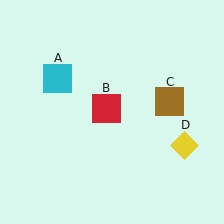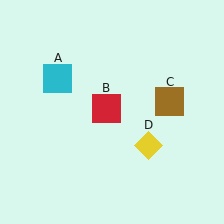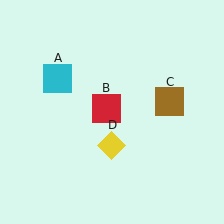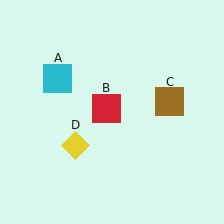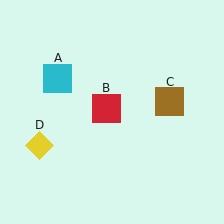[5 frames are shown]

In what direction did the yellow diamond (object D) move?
The yellow diamond (object D) moved left.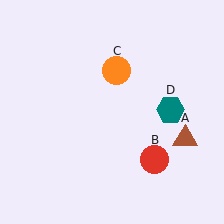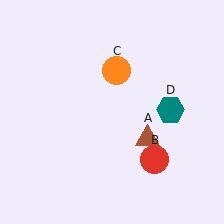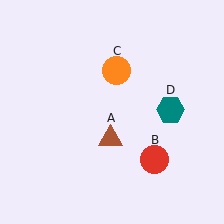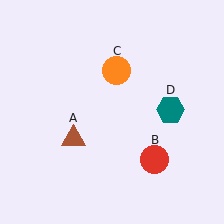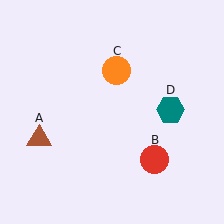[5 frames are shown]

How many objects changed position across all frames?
1 object changed position: brown triangle (object A).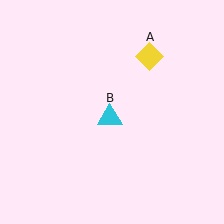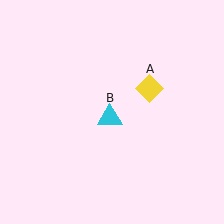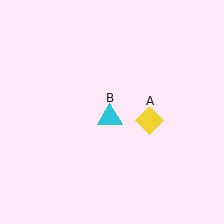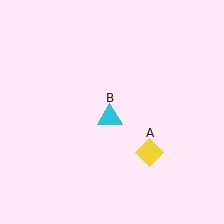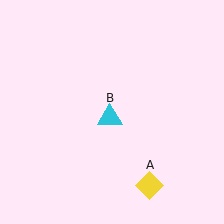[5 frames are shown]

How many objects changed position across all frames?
1 object changed position: yellow diamond (object A).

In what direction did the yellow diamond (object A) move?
The yellow diamond (object A) moved down.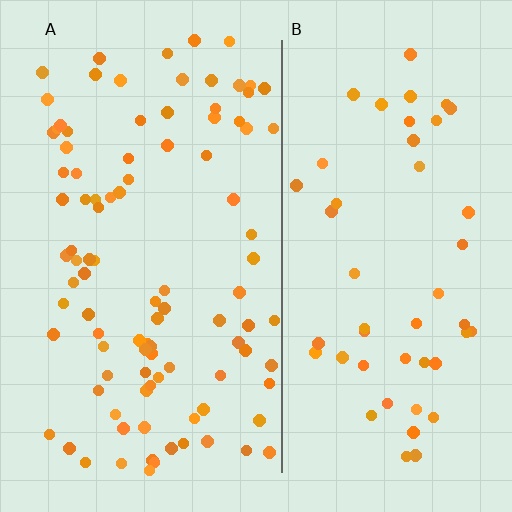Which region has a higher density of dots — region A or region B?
A (the left).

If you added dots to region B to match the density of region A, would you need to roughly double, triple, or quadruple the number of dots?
Approximately double.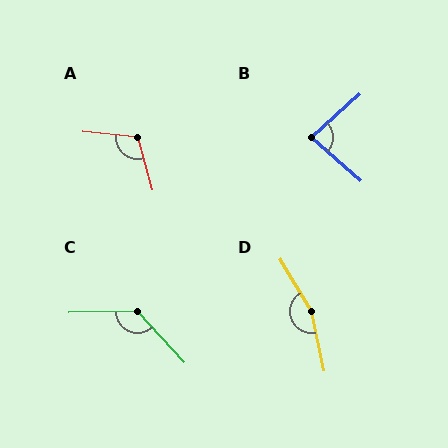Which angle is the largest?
D, at approximately 161 degrees.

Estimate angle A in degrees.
Approximately 111 degrees.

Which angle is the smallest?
B, at approximately 83 degrees.